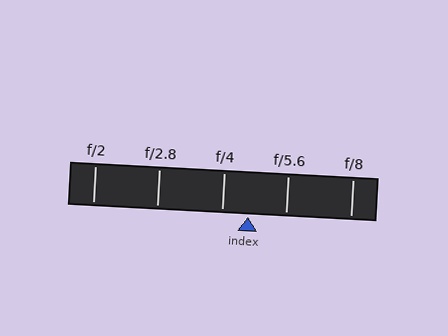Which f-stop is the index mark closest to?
The index mark is closest to f/4.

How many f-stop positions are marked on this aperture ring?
There are 5 f-stop positions marked.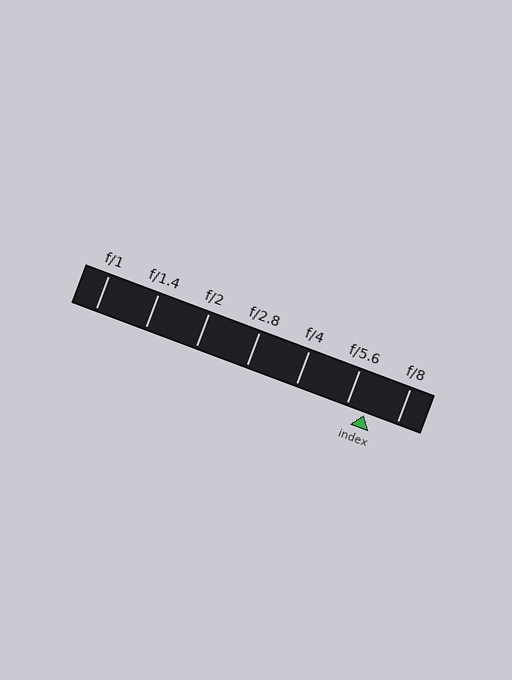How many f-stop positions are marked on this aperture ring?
There are 7 f-stop positions marked.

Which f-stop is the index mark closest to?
The index mark is closest to f/5.6.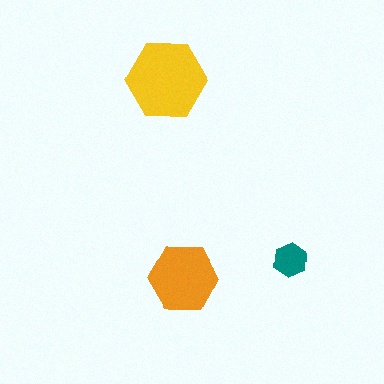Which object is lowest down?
The orange hexagon is bottommost.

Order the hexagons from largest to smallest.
the yellow one, the orange one, the teal one.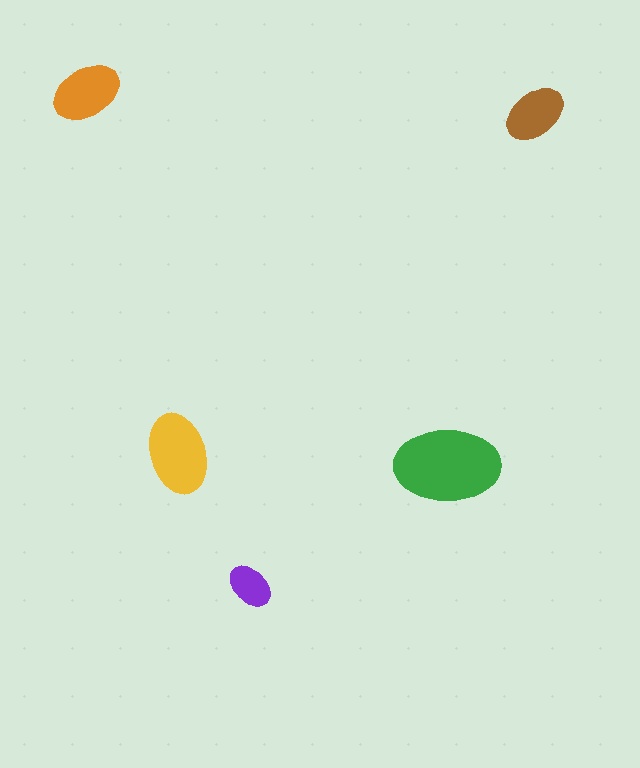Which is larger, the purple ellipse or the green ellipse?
The green one.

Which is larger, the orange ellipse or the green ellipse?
The green one.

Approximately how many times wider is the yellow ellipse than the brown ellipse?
About 1.5 times wider.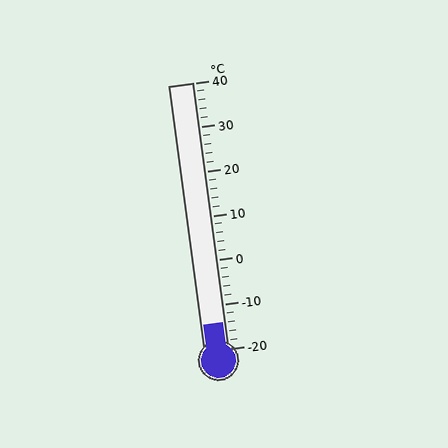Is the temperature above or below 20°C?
The temperature is below 20°C.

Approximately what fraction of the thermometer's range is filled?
The thermometer is filled to approximately 10% of its range.